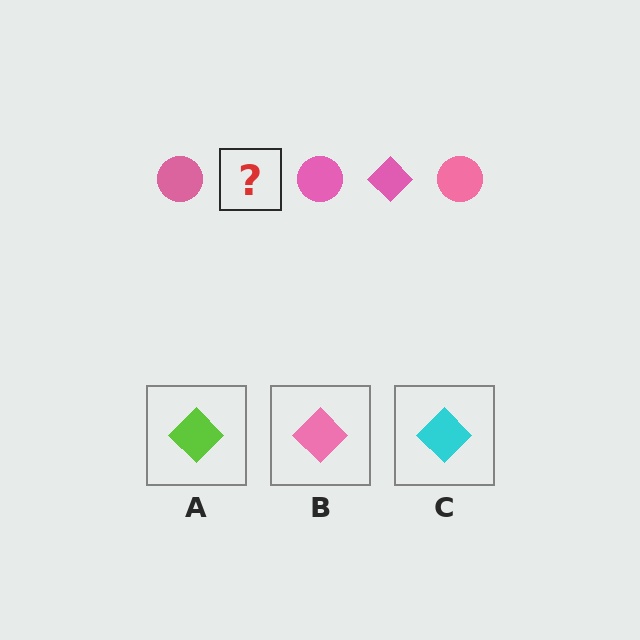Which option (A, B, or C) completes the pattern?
B.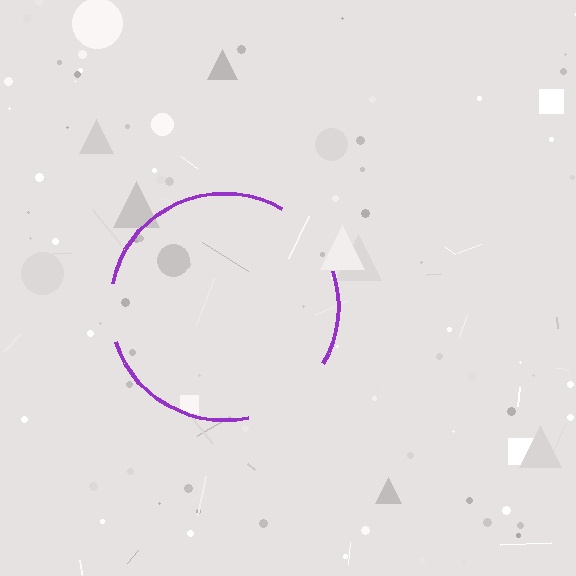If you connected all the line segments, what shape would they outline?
They would outline a circle.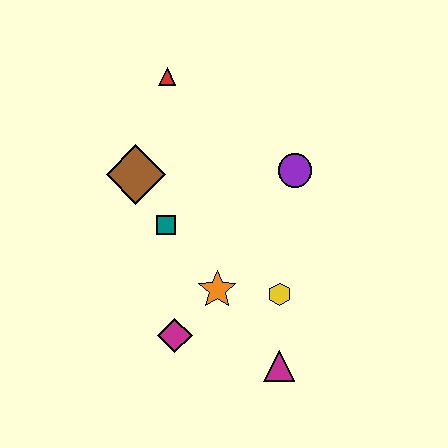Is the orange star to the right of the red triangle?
Yes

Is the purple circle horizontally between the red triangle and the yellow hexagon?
No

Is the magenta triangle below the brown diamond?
Yes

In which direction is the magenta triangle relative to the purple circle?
The magenta triangle is below the purple circle.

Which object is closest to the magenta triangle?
The yellow hexagon is closest to the magenta triangle.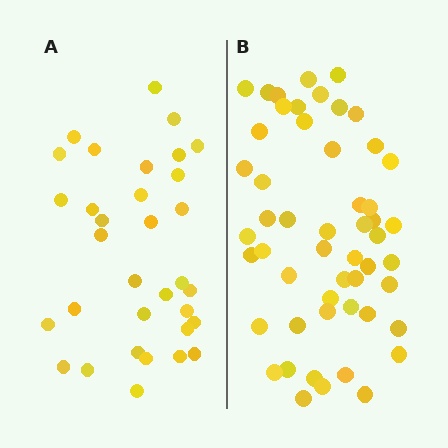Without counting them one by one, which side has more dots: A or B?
Region B (the right region) has more dots.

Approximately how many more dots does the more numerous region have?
Region B has approximately 20 more dots than region A.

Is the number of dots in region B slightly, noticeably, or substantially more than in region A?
Region B has substantially more. The ratio is roughly 1.6 to 1.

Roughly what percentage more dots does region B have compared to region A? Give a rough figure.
About 60% more.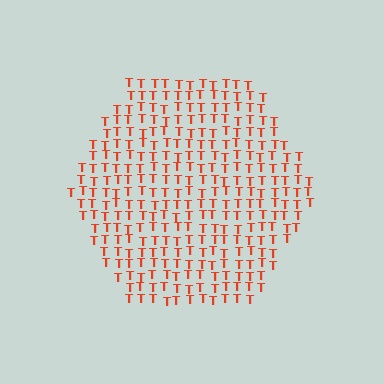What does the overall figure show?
The overall figure shows a hexagon.